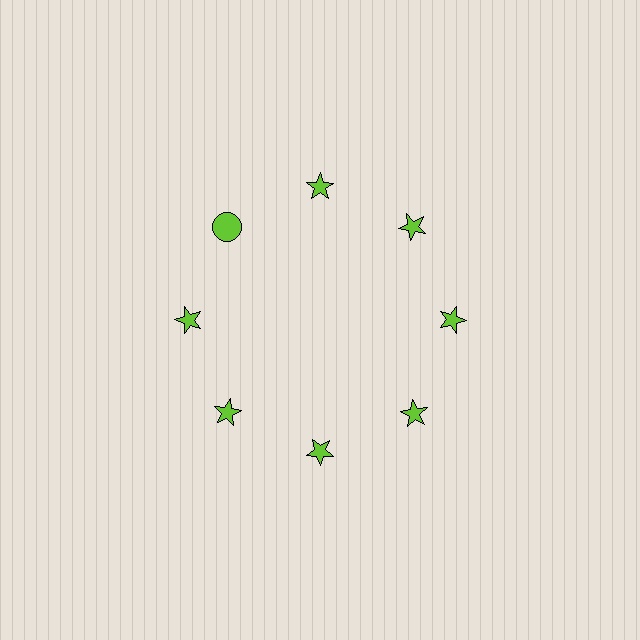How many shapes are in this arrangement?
There are 8 shapes arranged in a ring pattern.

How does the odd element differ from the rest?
It has a different shape: circle instead of star.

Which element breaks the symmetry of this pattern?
The lime circle at roughly the 10 o'clock position breaks the symmetry. All other shapes are lime stars.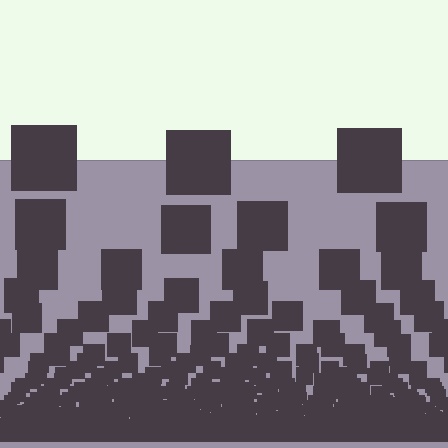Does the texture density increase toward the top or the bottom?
Density increases toward the bottom.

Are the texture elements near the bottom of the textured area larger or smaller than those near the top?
Smaller. The gradient is inverted — elements near the bottom are smaller and denser.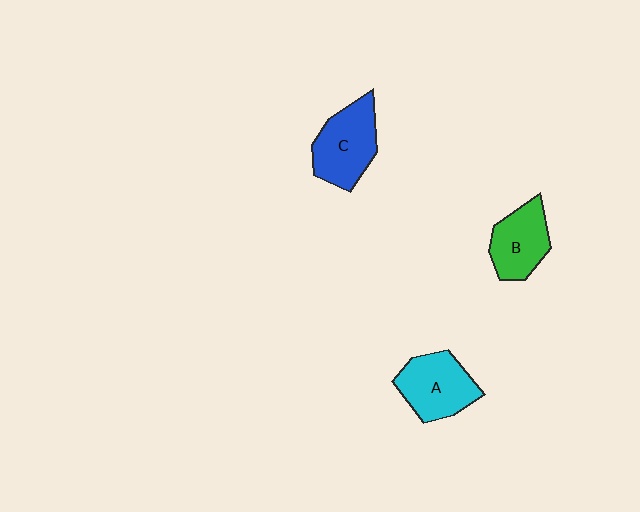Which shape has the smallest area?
Shape B (green).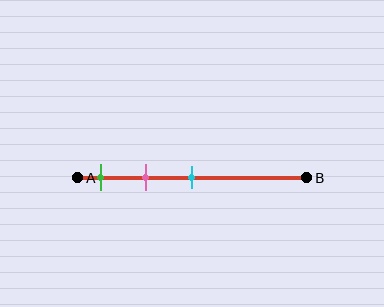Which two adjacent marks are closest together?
The green and pink marks are the closest adjacent pair.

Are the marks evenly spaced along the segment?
Yes, the marks are approximately evenly spaced.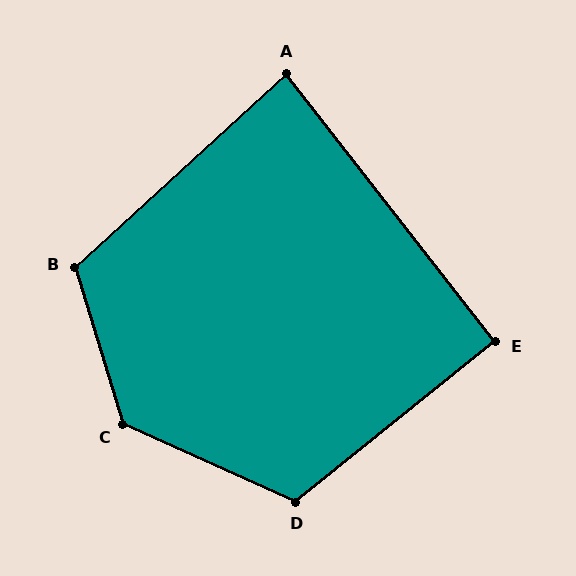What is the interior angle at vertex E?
Approximately 91 degrees (approximately right).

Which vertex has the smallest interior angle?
A, at approximately 86 degrees.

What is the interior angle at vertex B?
Approximately 115 degrees (obtuse).